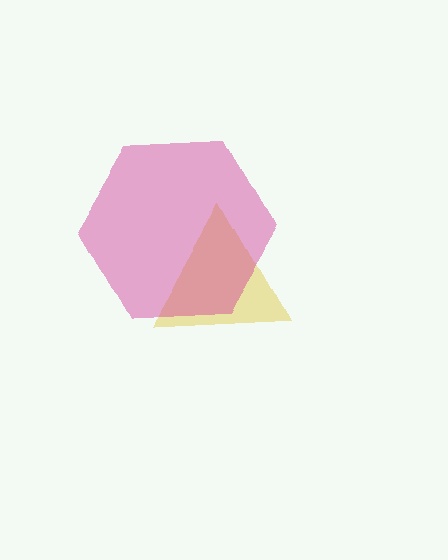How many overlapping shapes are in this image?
There are 2 overlapping shapes in the image.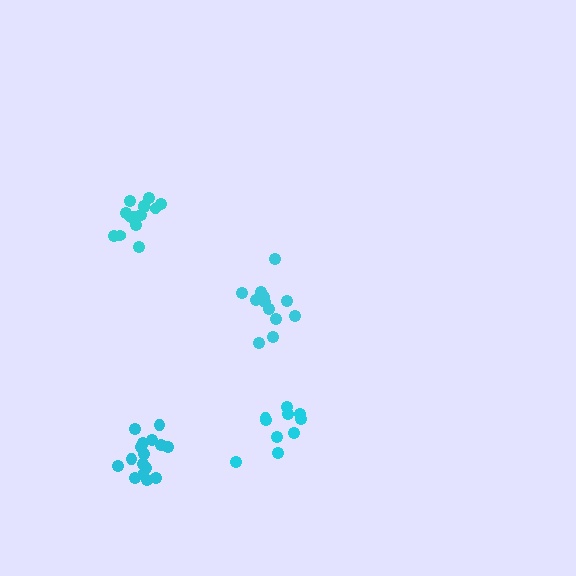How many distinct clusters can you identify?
There are 4 distinct clusters.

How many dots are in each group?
Group 1: 12 dots, Group 2: 15 dots, Group 3: 16 dots, Group 4: 10 dots (53 total).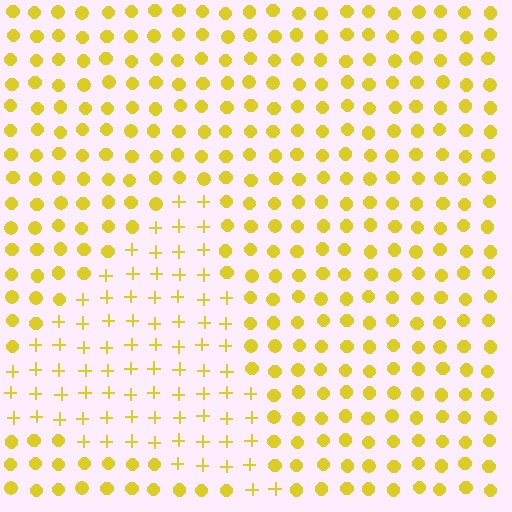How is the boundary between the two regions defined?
The boundary is defined by a change in element shape: plus signs inside vs. circles outside. All elements share the same color and spacing.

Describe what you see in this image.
The image is filled with small yellow elements arranged in a uniform grid. A triangle-shaped region contains plus signs, while the surrounding area contains circles. The boundary is defined purely by the change in element shape.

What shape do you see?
I see a triangle.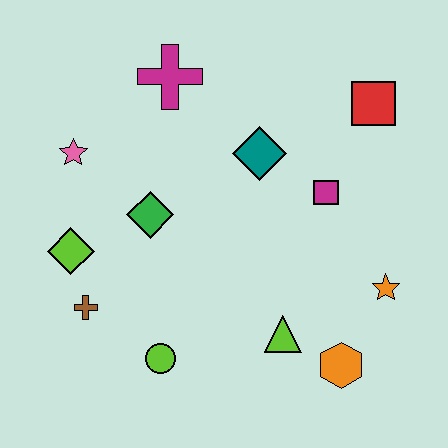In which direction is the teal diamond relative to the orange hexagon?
The teal diamond is above the orange hexagon.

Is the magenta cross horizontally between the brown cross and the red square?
Yes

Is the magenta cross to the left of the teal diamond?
Yes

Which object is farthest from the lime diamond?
The red square is farthest from the lime diamond.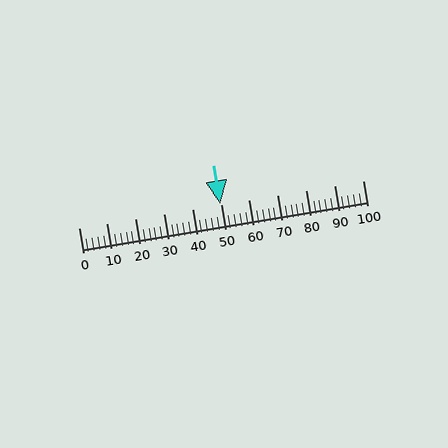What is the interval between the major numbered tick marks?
The major tick marks are spaced 10 units apart.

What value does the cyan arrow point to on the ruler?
The cyan arrow points to approximately 50.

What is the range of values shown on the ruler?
The ruler shows values from 0 to 100.